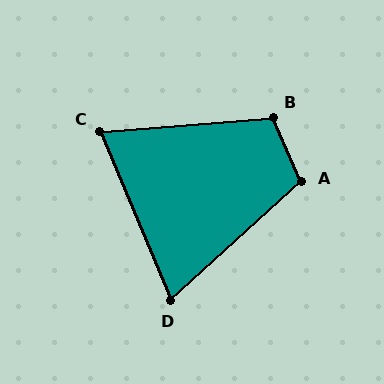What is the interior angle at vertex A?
Approximately 108 degrees (obtuse).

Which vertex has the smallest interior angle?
D, at approximately 71 degrees.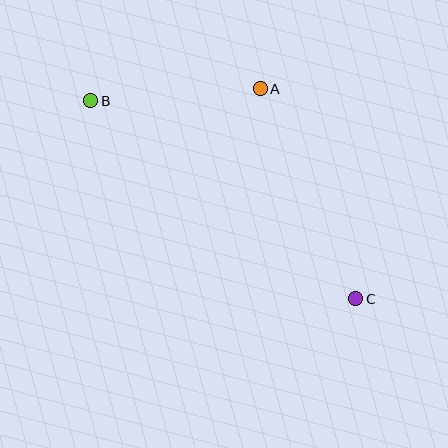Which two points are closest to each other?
Points A and B are closest to each other.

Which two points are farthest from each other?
Points B and C are farthest from each other.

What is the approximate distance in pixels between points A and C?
The distance between A and C is approximately 231 pixels.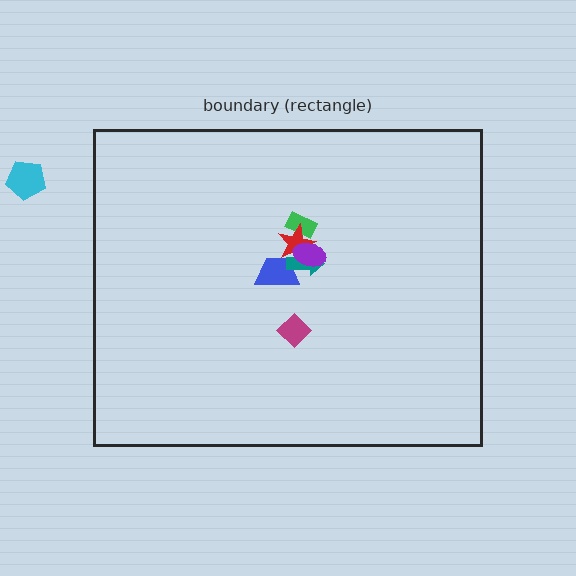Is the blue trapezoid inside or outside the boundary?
Inside.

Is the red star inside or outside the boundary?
Inside.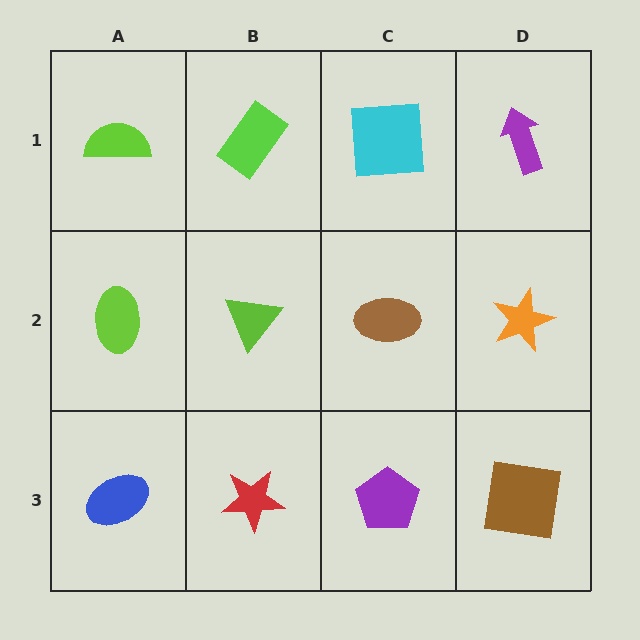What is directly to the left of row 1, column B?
A lime semicircle.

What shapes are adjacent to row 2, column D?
A purple arrow (row 1, column D), a brown square (row 3, column D), a brown ellipse (row 2, column C).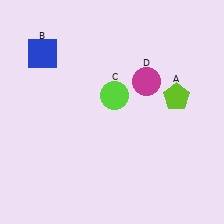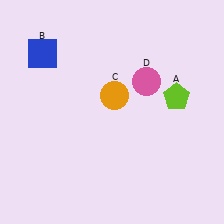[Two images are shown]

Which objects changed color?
C changed from lime to orange. D changed from magenta to pink.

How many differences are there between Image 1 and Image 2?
There are 2 differences between the two images.